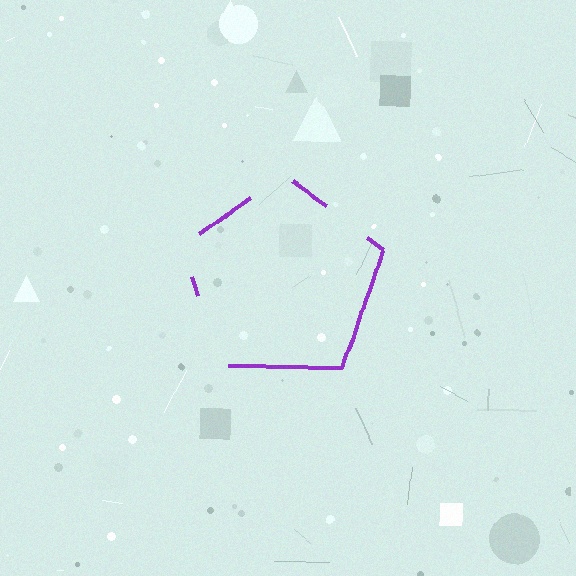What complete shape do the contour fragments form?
The contour fragments form a pentagon.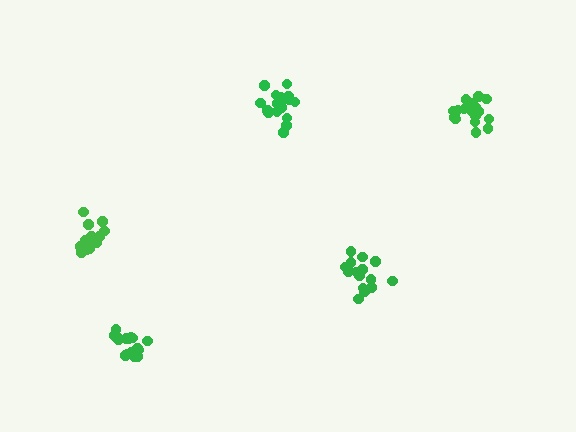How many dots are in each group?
Group 1: 18 dots, Group 2: 15 dots, Group 3: 13 dots, Group 4: 19 dots, Group 5: 16 dots (81 total).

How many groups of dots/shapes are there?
There are 5 groups.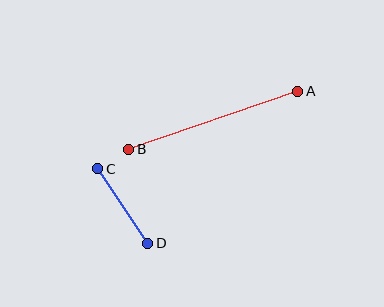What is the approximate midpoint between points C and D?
The midpoint is at approximately (123, 206) pixels.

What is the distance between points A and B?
The distance is approximately 179 pixels.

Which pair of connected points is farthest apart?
Points A and B are farthest apart.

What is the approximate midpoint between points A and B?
The midpoint is at approximately (213, 120) pixels.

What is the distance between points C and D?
The distance is approximately 89 pixels.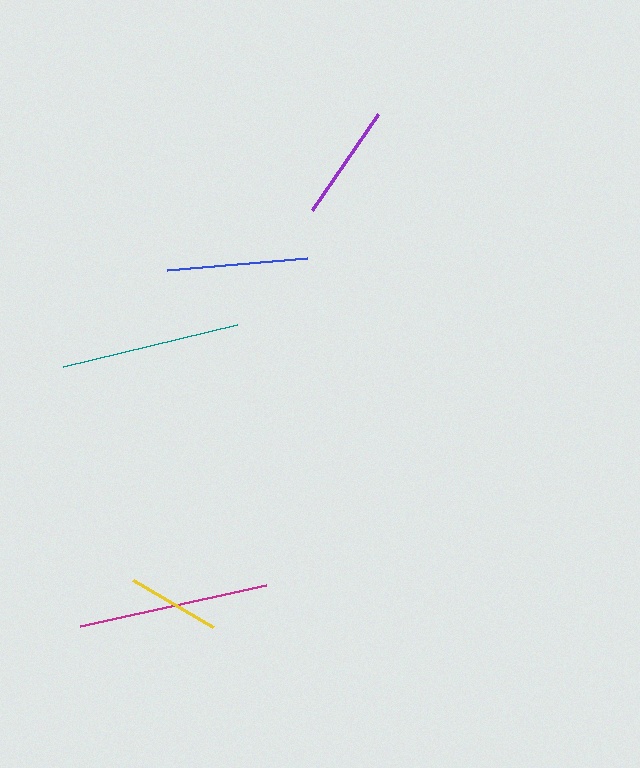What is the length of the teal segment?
The teal segment is approximately 179 pixels long.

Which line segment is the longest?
The magenta line is the longest at approximately 190 pixels.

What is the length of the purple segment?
The purple segment is approximately 116 pixels long.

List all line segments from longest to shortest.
From longest to shortest: magenta, teal, blue, purple, yellow.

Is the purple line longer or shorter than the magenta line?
The magenta line is longer than the purple line.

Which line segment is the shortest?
The yellow line is the shortest at approximately 93 pixels.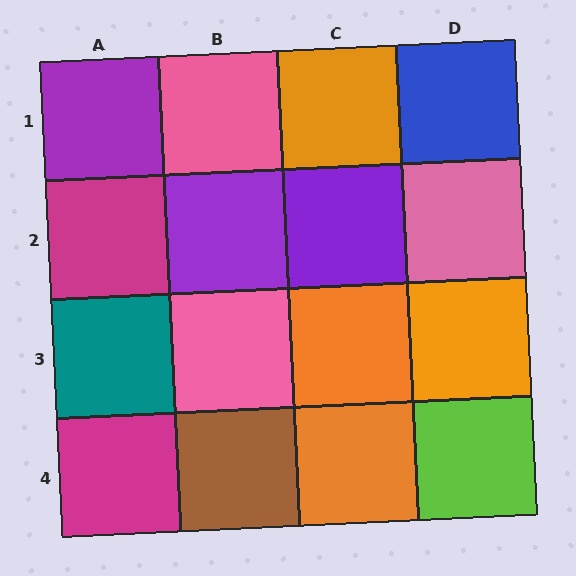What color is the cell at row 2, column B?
Purple.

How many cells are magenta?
2 cells are magenta.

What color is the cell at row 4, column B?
Brown.